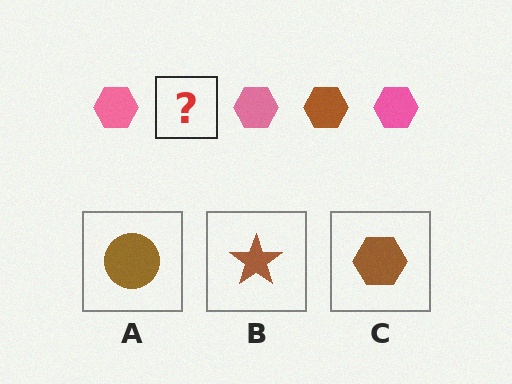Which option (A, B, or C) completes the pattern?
C.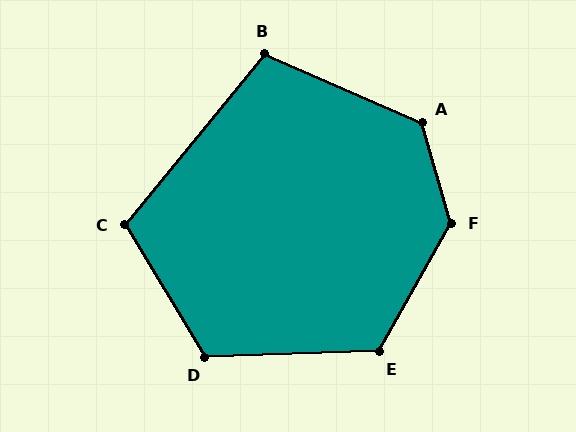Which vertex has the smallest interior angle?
B, at approximately 106 degrees.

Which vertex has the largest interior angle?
F, at approximately 135 degrees.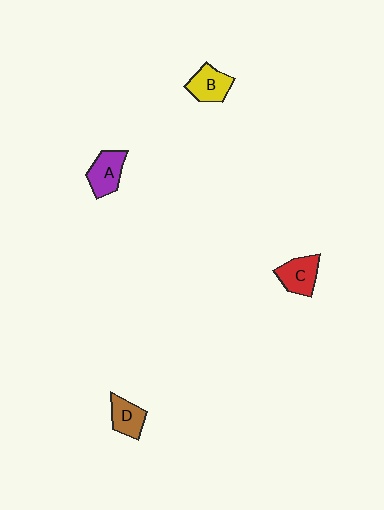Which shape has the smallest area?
Shape D (brown).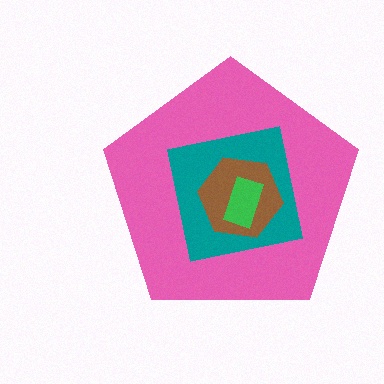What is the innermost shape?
The green rectangle.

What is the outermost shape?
The pink pentagon.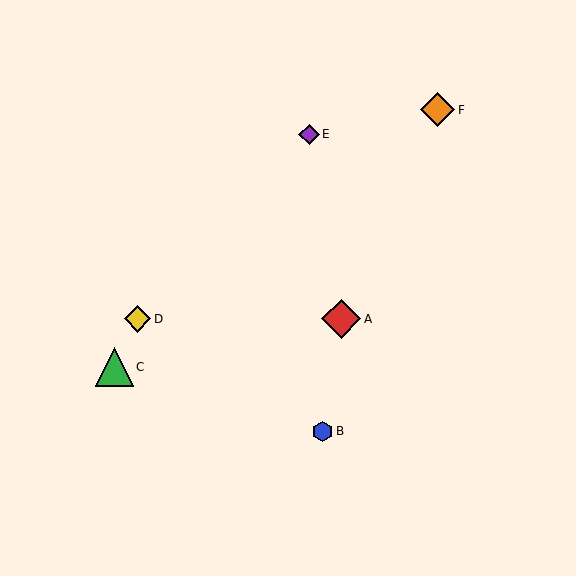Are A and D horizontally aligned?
Yes, both are at y≈319.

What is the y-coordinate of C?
Object C is at y≈367.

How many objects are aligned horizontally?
2 objects (A, D) are aligned horizontally.